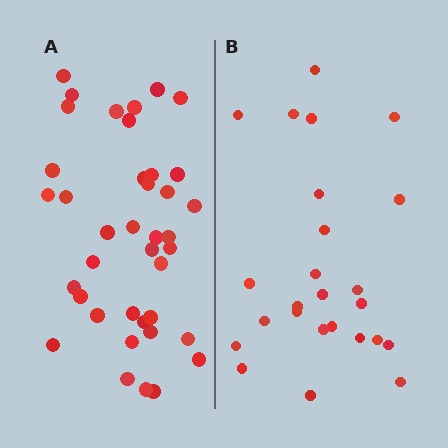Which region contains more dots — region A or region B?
Region A (the left region) has more dots.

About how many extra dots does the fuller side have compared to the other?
Region A has approximately 15 more dots than region B.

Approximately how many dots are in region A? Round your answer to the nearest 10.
About 40 dots. (The exact count is 39, which rounds to 40.)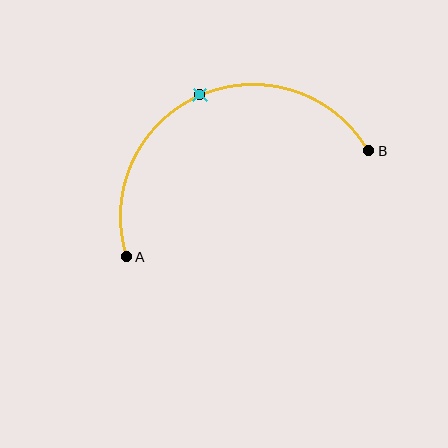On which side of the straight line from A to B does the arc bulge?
The arc bulges above the straight line connecting A and B.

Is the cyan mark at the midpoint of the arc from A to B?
Yes. The cyan mark lies on the arc at equal arc-length from both A and B — it is the arc midpoint.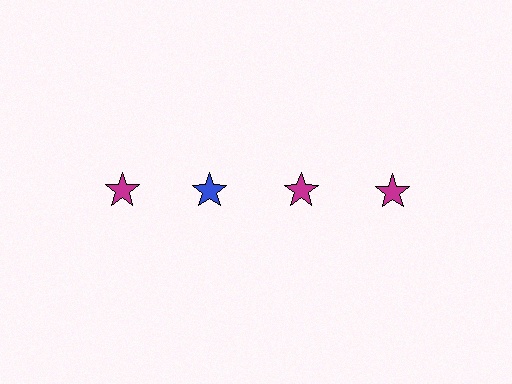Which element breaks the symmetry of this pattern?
The blue star in the top row, second from left column breaks the symmetry. All other shapes are magenta stars.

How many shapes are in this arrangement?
There are 4 shapes arranged in a grid pattern.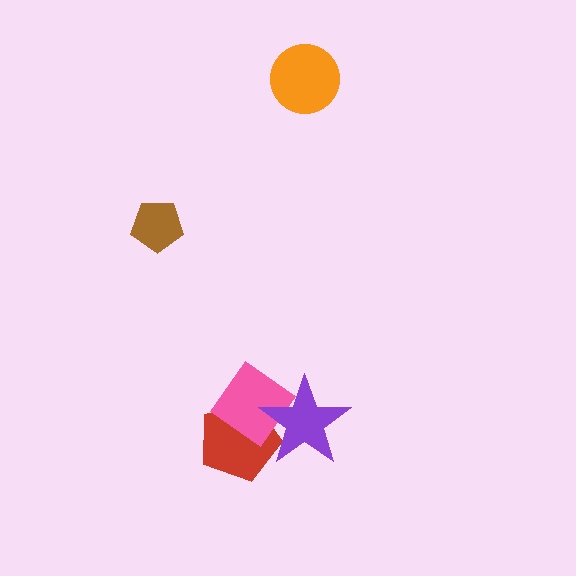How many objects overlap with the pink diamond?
2 objects overlap with the pink diamond.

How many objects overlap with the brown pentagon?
0 objects overlap with the brown pentagon.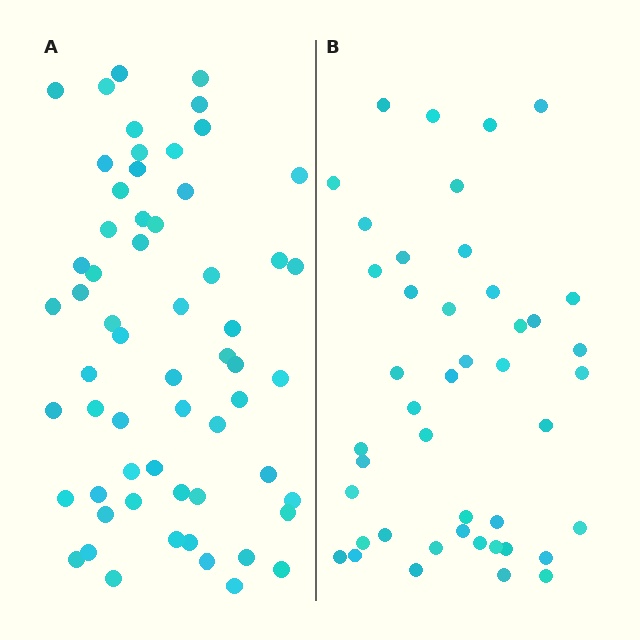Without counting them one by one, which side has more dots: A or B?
Region A (the left region) has more dots.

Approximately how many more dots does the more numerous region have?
Region A has approximately 15 more dots than region B.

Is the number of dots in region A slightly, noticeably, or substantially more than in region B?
Region A has noticeably more, but not dramatically so. The ratio is roughly 1.4 to 1.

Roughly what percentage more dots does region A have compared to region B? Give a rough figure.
About 35% more.